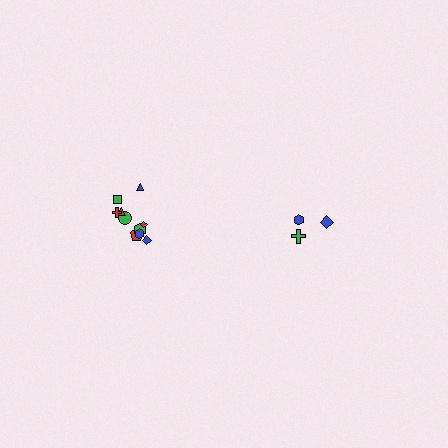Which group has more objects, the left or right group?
The left group.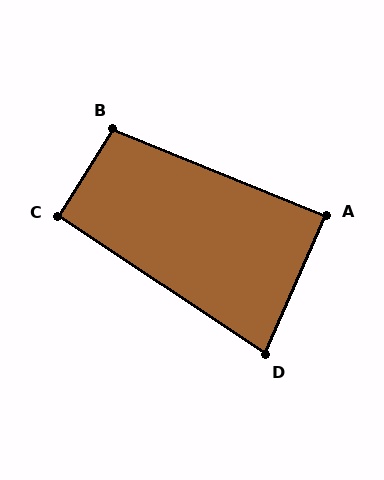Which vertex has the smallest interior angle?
D, at approximately 80 degrees.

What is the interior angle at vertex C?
Approximately 91 degrees (approximately right).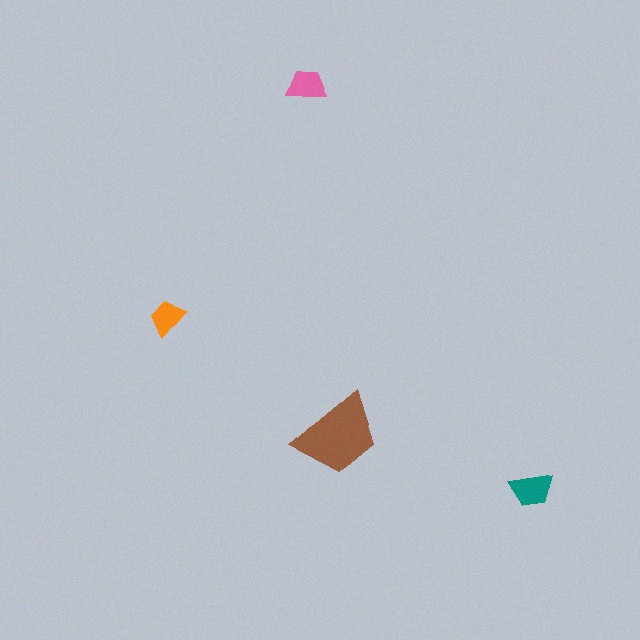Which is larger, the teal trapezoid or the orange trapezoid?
The teal one.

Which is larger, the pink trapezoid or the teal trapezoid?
The teal one.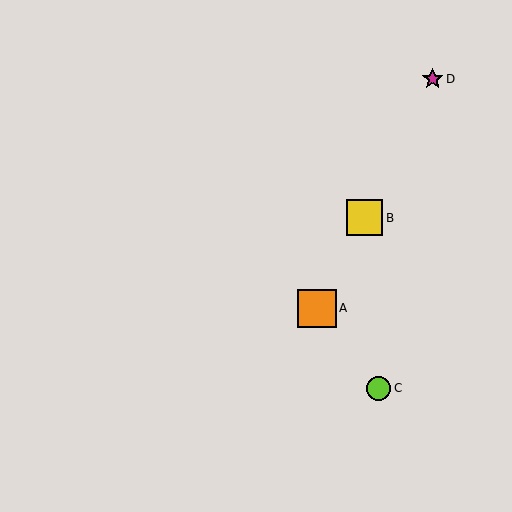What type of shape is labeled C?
Shape C is a lime circle.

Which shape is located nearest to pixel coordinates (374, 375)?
The lime circle (labeled C) at (379, 388) is nearest to that location.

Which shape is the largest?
The orange square (labeled A) is the largest.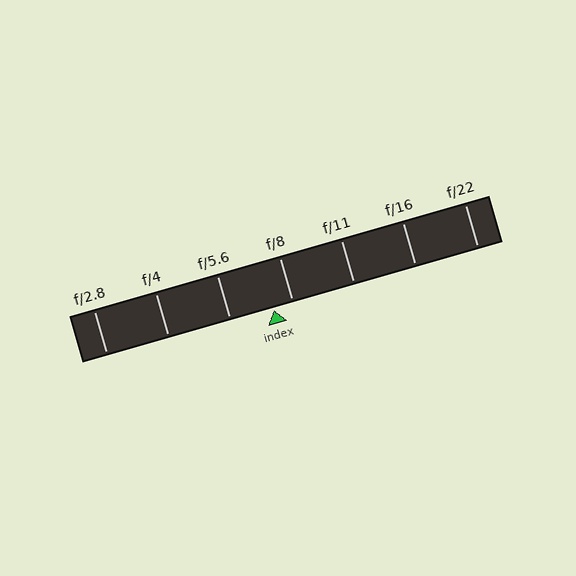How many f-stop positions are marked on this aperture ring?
There are 7 f-stop positions marked.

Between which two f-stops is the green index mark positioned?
The index mark is between f/5.6 and f/8.